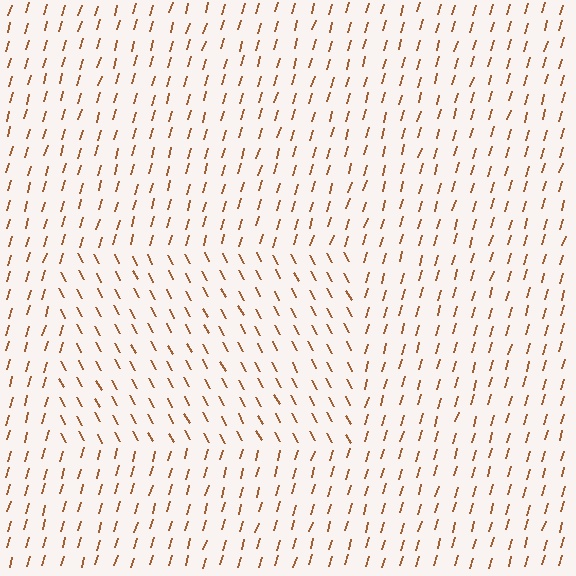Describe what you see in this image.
The image is filled with small brown line segments. A rectangle region in the image has lines oriented differently from the surrounding lines, creating a visible texture boundary.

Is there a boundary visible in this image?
Yes, there is a texture boundary formed by a change in line orientation.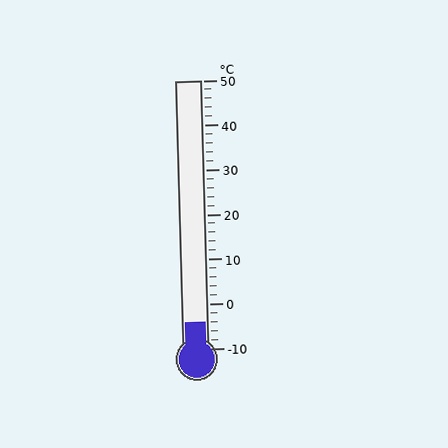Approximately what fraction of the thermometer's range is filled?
The thermometer is filled to approximately 10% of its range.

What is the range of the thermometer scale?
The thermometer scale ranges from -10°C to 50°C.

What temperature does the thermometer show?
The thermometer shows approximately -4°C.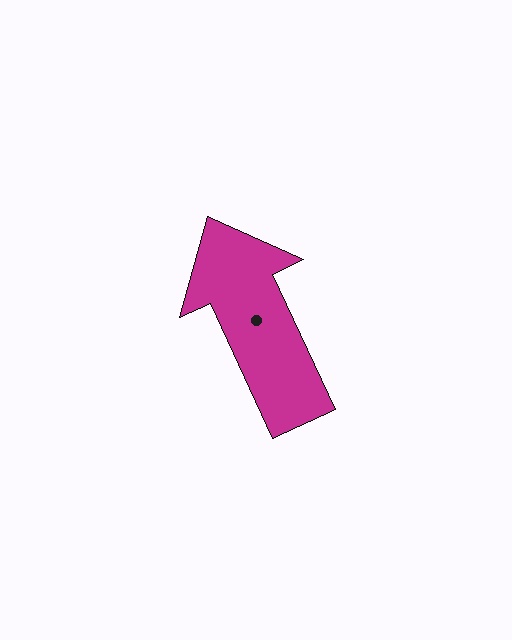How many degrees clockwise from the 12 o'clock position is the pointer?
Approximately 335 degrees.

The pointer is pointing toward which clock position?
Roughly 11 o'clock.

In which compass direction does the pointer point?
Northwest.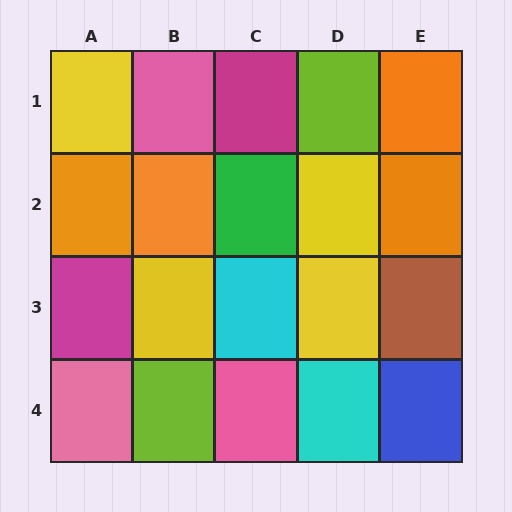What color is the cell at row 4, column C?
Pink.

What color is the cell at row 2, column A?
Orange.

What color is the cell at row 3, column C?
Cyan.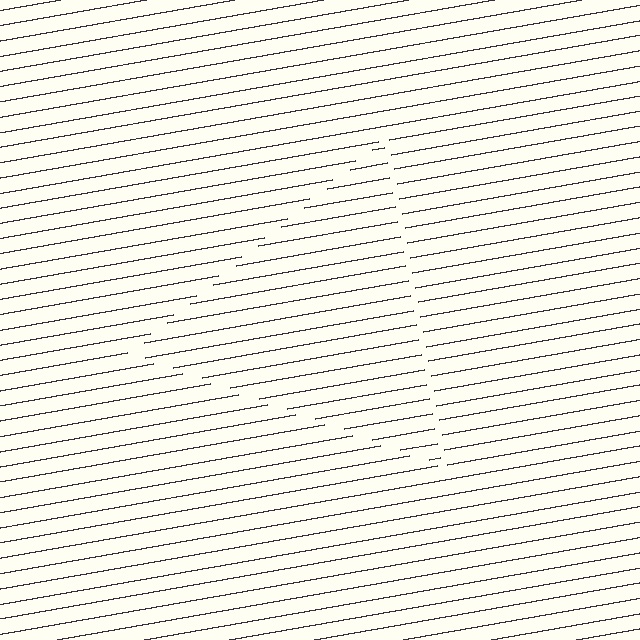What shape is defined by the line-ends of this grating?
An illusory triangle. The interior of the shape contains the same grating, shifted by half a period — the contour is defined by the phase discontinuity where line-ends from the inner and outer gratings abut.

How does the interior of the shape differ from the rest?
The interior of the shape contains the same grating, shifted by half a period — the contour is defined by the phase discontinuity where line-ends from the inner and outer gratings abut.